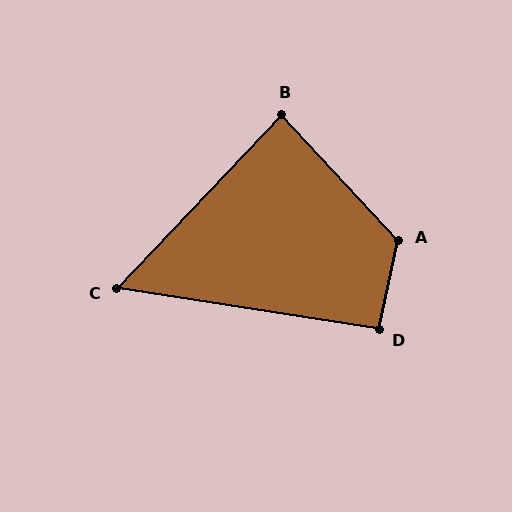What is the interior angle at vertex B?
Approximately 86 degrees (approximately right).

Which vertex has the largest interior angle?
A, at approximately 125 degrees.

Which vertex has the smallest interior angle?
C, at approximately 55 degrees.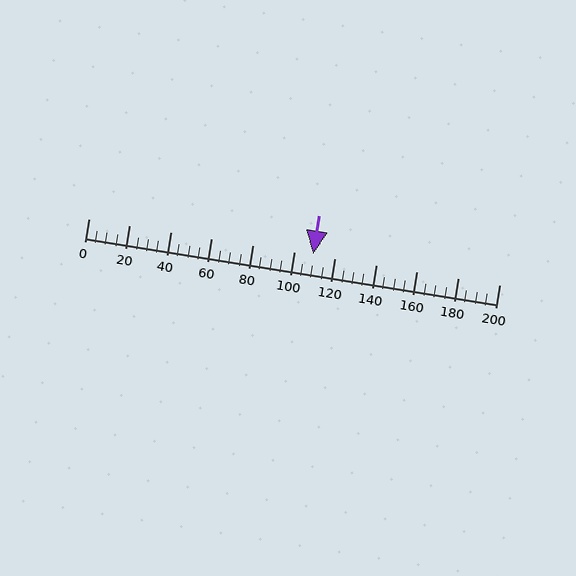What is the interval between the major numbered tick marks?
The major tick marks are spaced 20 units apart.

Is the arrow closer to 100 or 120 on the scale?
The arrow is closer to 100.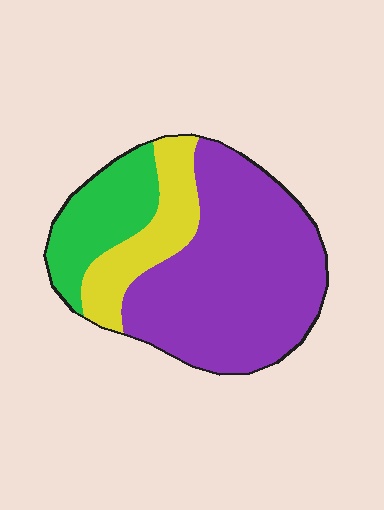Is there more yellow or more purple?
Purple.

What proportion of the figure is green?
Green takes up about one fifth (1/5) of the figure.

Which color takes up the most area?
Purple, at roughly 60%.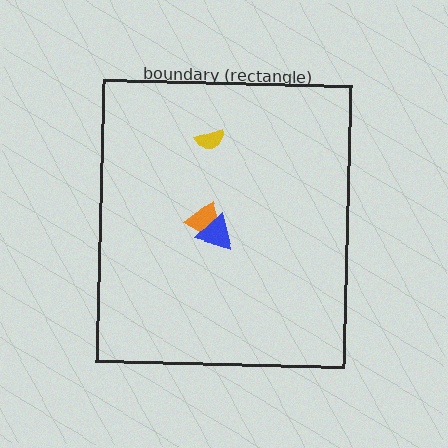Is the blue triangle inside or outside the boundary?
Inside.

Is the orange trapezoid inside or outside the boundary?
Inside.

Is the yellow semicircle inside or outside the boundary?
Inside.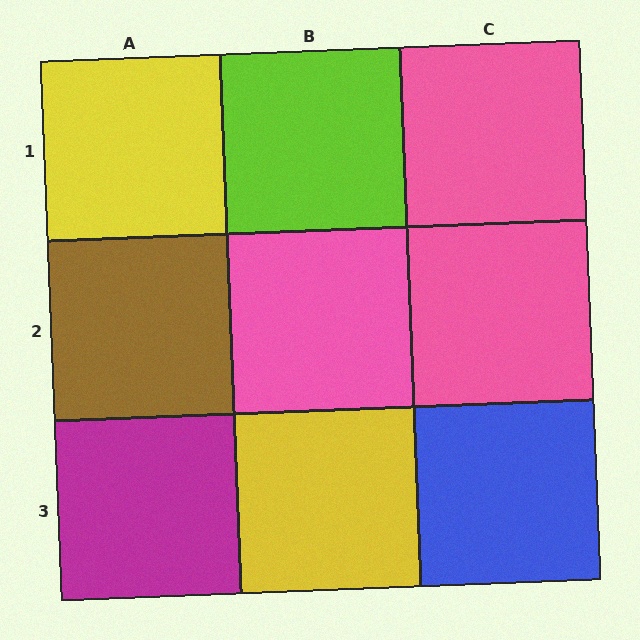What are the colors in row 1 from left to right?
Yellow, lime, pink.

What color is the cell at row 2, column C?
Pink.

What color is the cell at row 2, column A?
Brown.